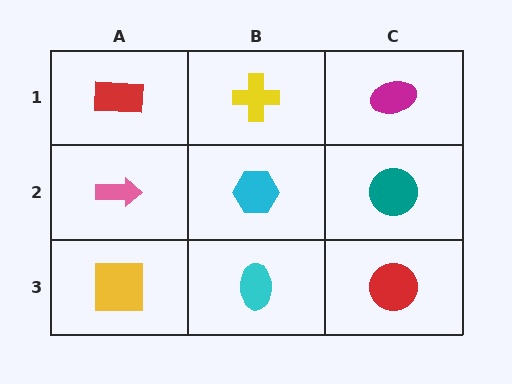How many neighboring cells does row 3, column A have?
2.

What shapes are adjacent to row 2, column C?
A magenta ellipse (row 1, column C), a red circle (row 3, column C), a cyan hexagon (row 2, column B).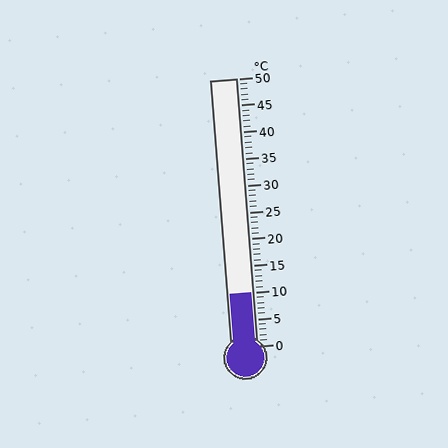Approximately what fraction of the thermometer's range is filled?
The thermometer is filled to approximately 20% of its range.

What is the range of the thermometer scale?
The thermometer scale ranges from 0°C to 50°C.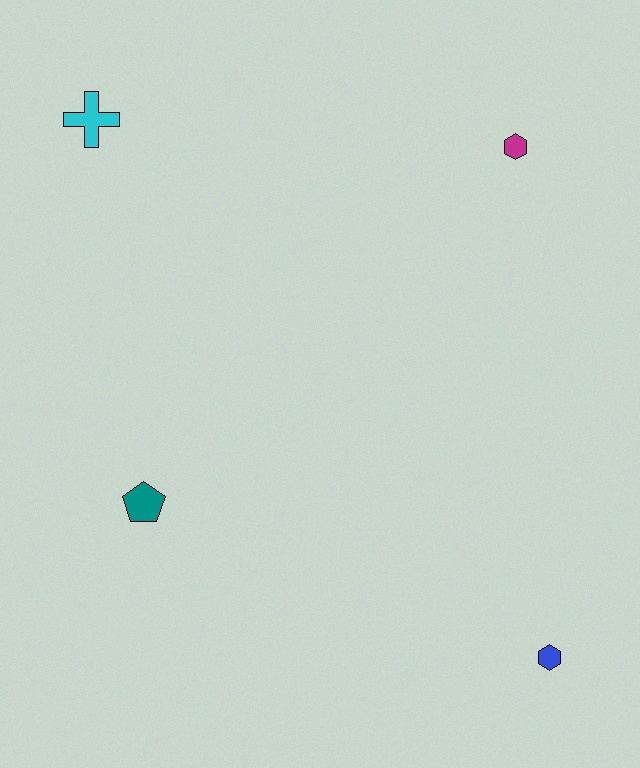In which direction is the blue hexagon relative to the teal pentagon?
The blue hexagon is to the right of the teal pentagon.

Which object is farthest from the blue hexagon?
The cyan cross is farthest from the blue hexagon.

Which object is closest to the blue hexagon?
The teal pentagon is closest to the blue hexagon.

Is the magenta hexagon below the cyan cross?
Yes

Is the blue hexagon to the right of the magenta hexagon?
Yes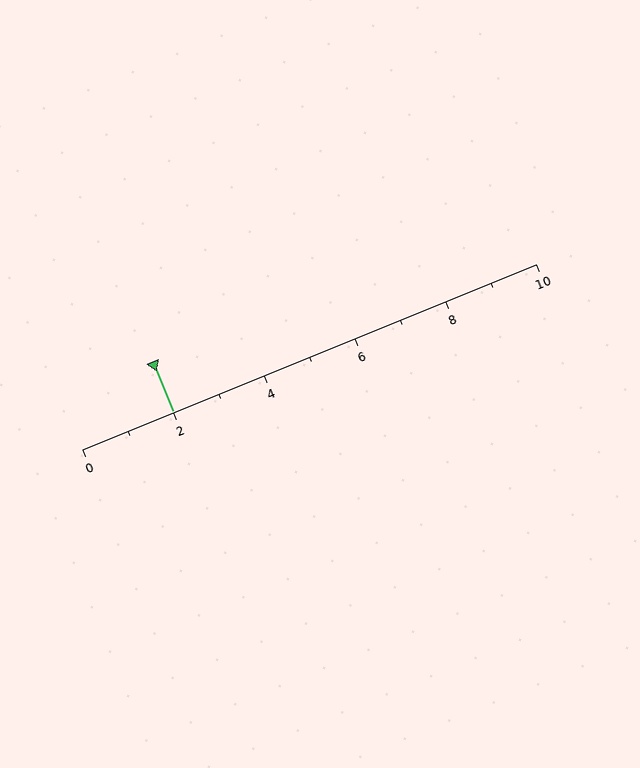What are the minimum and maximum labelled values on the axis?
The axis runs from 0 to 10.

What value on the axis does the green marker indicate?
The marker indicates approximately 2.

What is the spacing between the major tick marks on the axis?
The major ticks are spaced 2 apart.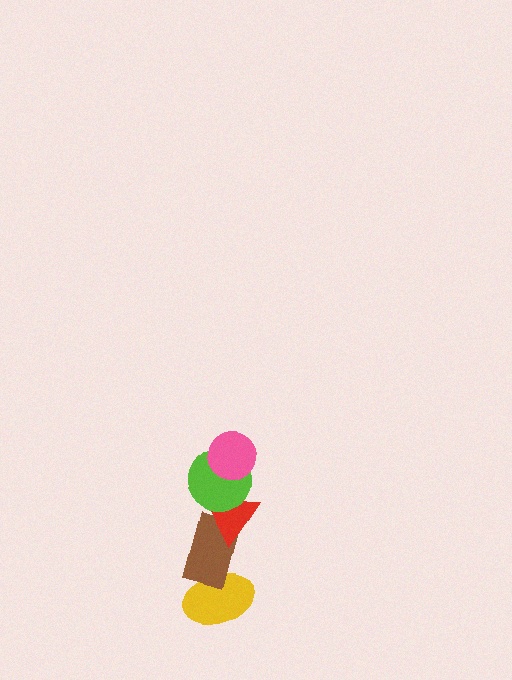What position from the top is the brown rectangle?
The brown rectangle is 4th from the top.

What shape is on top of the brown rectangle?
The red triangle is on top of the brown rectangle.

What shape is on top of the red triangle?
The lime circle is on top of the red triangle.